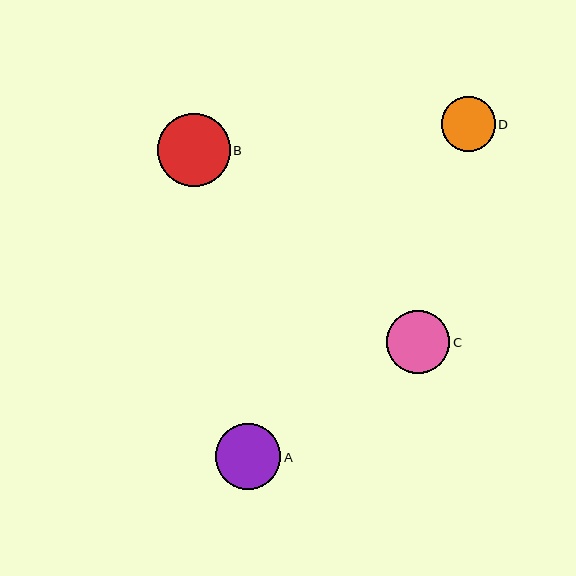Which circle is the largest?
Circle B is the largest with a size of approximately 73 pixels.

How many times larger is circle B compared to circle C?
Circle B is approximately 1.2 times the size of circle C.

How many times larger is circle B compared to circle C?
Circle B is approximately 1.2 times the size of circle C.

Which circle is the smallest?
Circle D is the smallest with a size of approximately 54 pixels.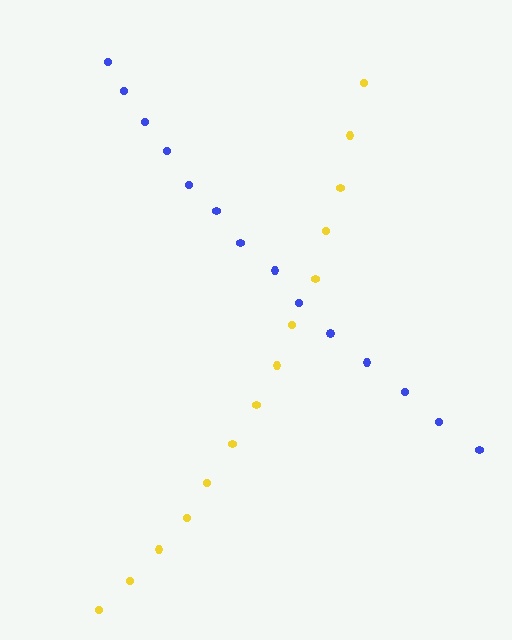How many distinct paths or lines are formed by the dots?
There are 2 distinct paths.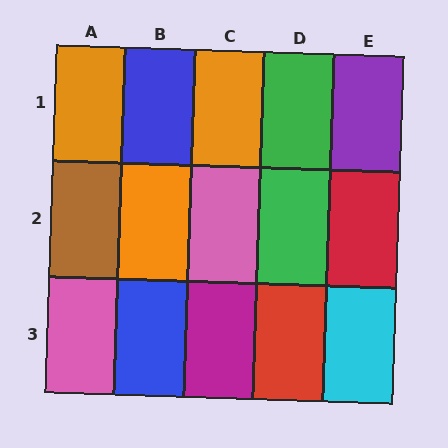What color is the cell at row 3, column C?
Magenta.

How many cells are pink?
2 cells are pink.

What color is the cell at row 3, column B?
Blue.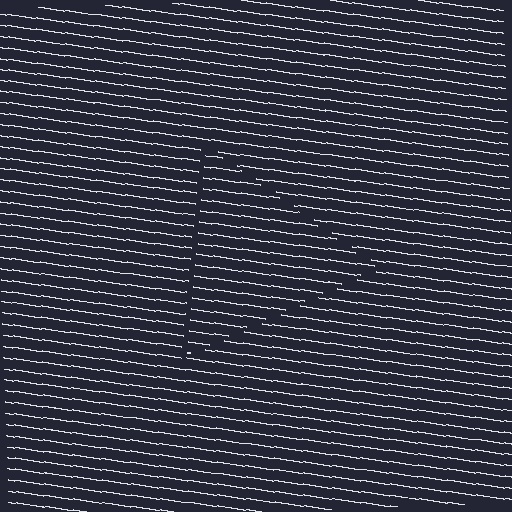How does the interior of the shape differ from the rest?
The interior of the shape contains the same grating, shifted by half a period — the contour is defined by the phase discontinuity where line-ends from the inner and outer gratings abut.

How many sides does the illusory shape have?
3 sides — the line-ends trace a triangle.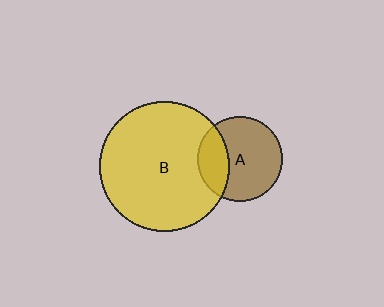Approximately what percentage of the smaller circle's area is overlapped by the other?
Approximately 30%.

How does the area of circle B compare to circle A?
Approximately 2.3 times.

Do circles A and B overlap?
Yes.